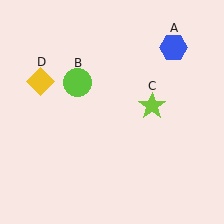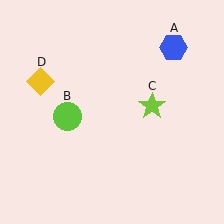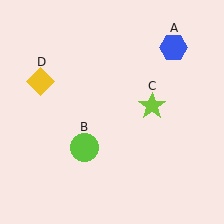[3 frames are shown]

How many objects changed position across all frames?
1 object changed position: lime circle (object B).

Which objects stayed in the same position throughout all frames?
Blue hexagon (object A) and lime star (object C) and yellow diamond (object D) remained stationary.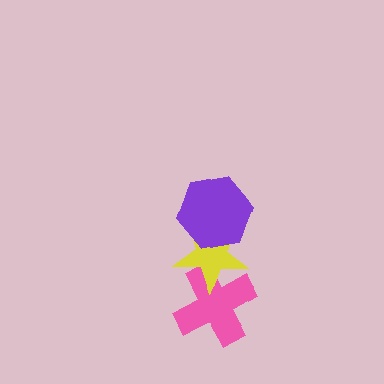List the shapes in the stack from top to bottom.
From top to bottom: the purple hexagon, the yellow star, the pink cross.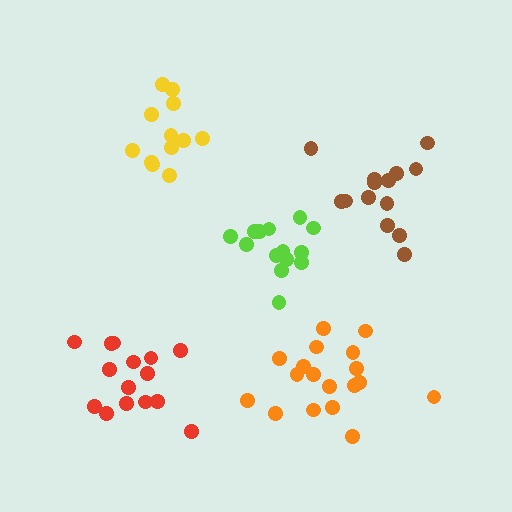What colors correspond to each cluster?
The clusters are colored: red, brown, orange, lime, yellow.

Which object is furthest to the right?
The brown cluster is rightmost.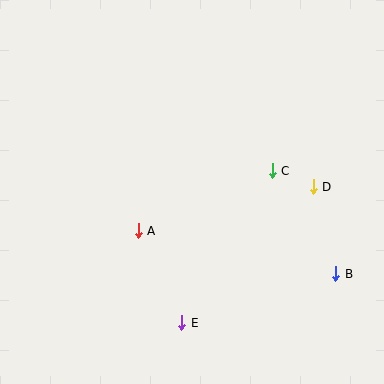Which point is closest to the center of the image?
Point A at (138, 231) is closest to the center.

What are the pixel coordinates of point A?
Point A is at (138, 231).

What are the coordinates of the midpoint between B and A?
The midpoint between B and A is at (237, 252).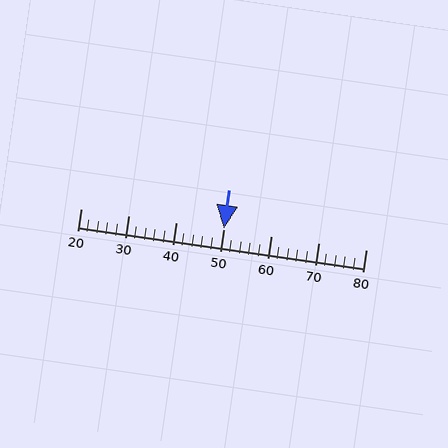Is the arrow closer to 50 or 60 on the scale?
The arrow is closer to 50.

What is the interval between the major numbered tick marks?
The major tick marks are spaced 10 units apart.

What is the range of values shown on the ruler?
The ruler shows values from 20 to 80.